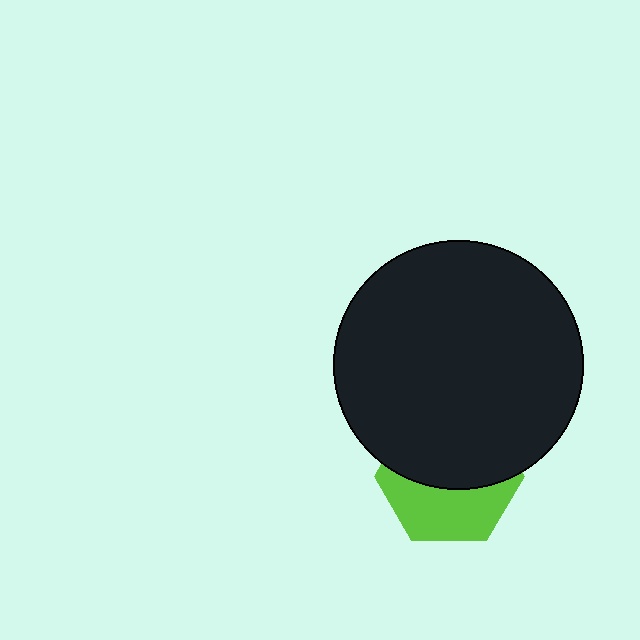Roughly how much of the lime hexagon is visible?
A small part of it is visible (roughly 44%).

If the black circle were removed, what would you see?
You would see the complete lime hexagon.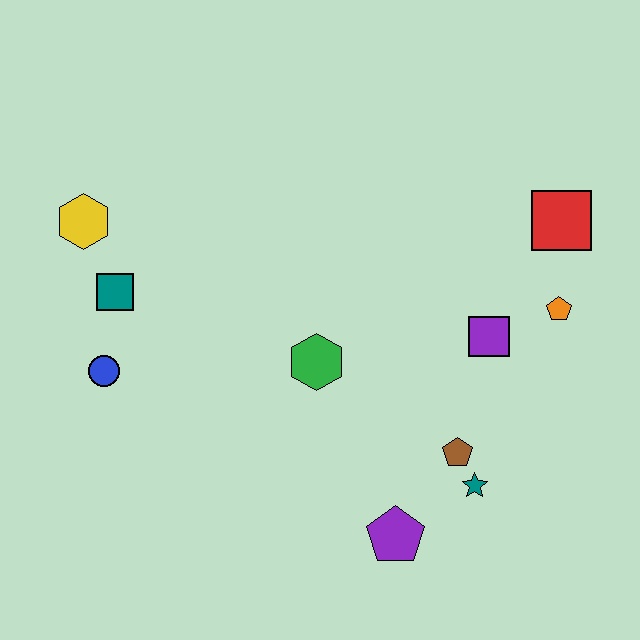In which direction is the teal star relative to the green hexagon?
The teal star is to the right of the green hexagon.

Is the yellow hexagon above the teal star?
Yes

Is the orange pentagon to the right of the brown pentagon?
Yes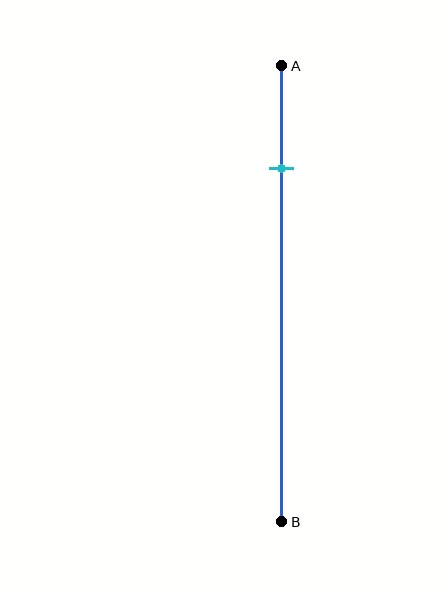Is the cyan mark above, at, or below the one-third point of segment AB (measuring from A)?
The cyan mark is above the one-third point of segment AB.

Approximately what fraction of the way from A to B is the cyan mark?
The cyan mark is approximately 20% of the way from A to B.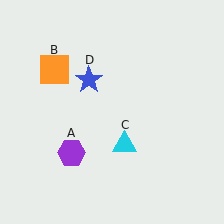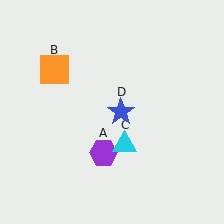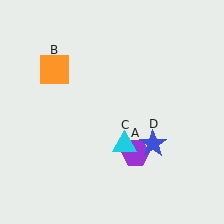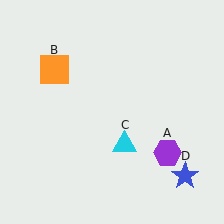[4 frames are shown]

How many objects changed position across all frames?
2 objects changed position: purple hexagon (object A), blue star (object D).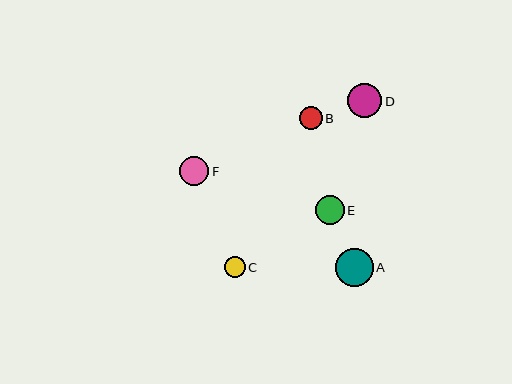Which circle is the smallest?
Circle C is the smallest with a size of approximately 21 pixels.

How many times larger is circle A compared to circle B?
Circle A is approximately 1.7 times the size of circle B.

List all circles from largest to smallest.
From largest to smallest: A, D, F, E, B, C.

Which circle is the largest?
Circle A is the largest with a size of approximately 38 pixels.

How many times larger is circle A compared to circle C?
Circle A is approximately 1.8 times the size of circle C.